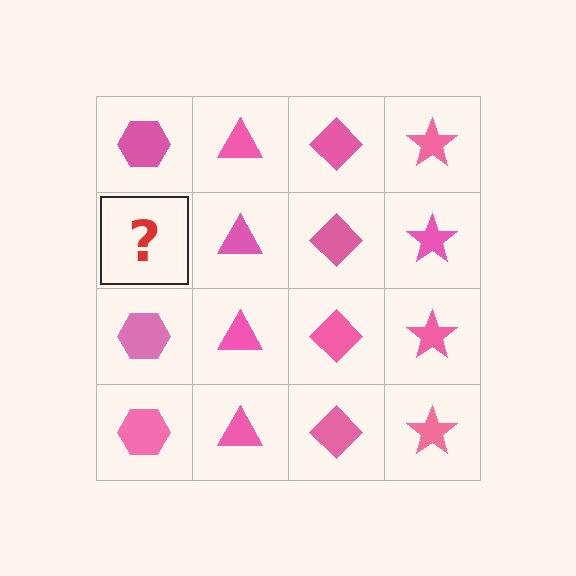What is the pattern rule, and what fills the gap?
The rule is that each column has a consistent shape. The gap should be filled with a pink hexagon.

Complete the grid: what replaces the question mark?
The question mark should be replaced with a pink hexagon.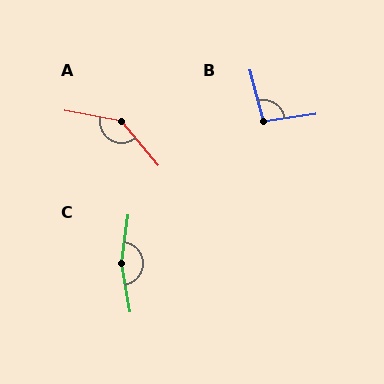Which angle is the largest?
C, at approximately 162 degrees.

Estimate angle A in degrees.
Approximately 141 degrees.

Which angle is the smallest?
B, at approximately 97 degrees.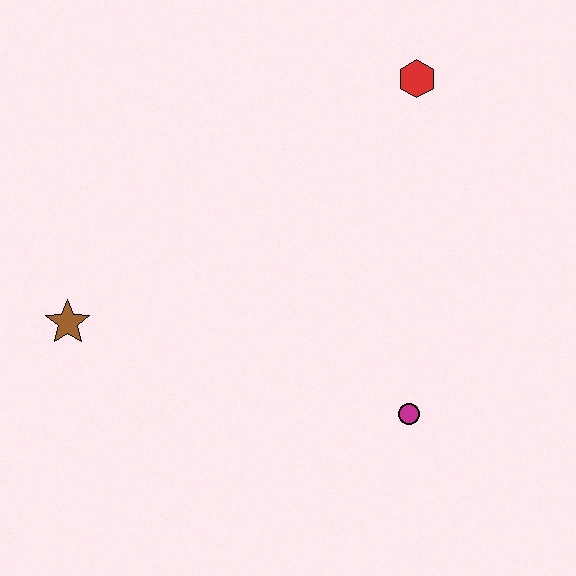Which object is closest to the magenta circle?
The red hexagon is closest to the magenta circle.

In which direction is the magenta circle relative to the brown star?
The magenta circle is to the right of the brown star.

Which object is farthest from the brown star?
The red hexagon is farthest from the brown star.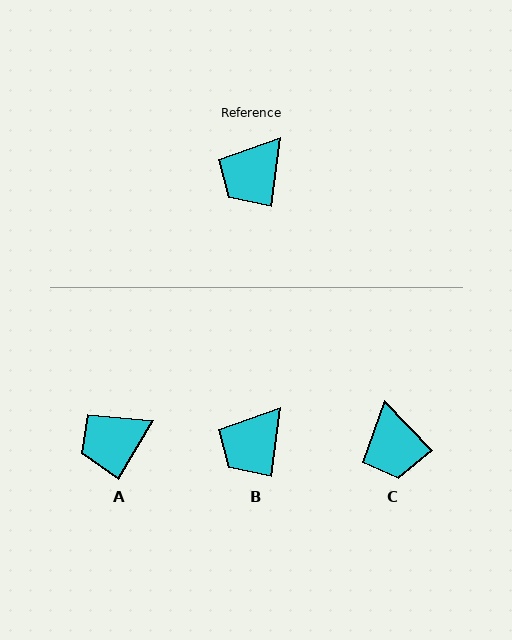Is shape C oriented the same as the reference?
No, it is off by about 51 degrees.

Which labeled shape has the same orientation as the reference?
B.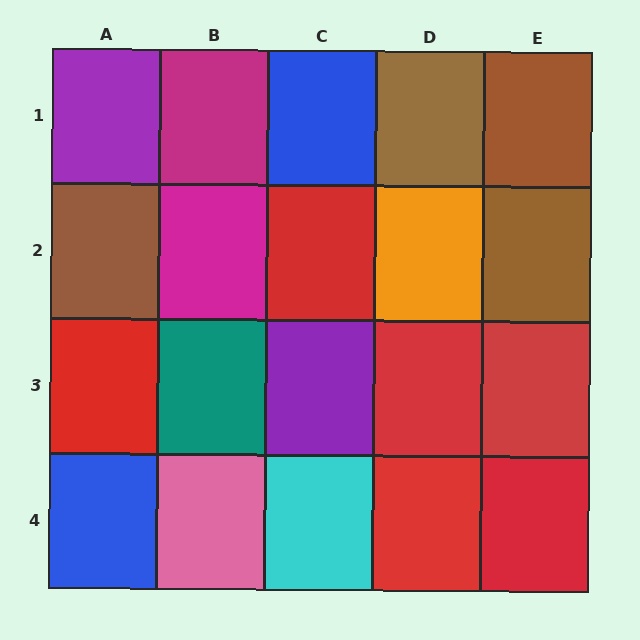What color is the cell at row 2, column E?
Brown.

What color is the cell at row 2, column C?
Red.